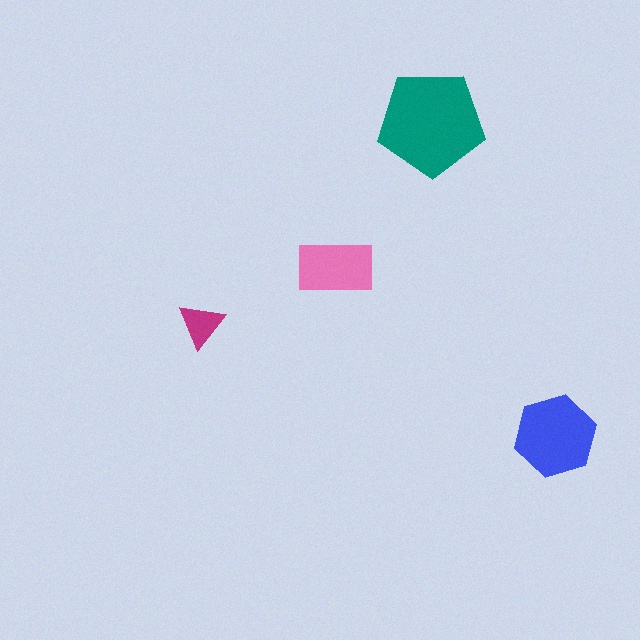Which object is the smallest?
The magenta triangle.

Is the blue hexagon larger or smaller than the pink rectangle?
Larger.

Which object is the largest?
The teal pentagon.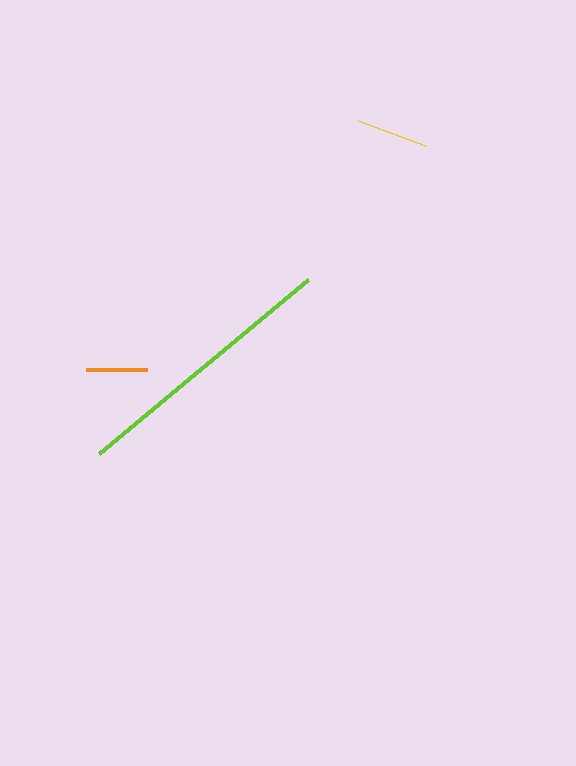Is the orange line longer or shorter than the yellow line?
The yellow line is longer than the orange line.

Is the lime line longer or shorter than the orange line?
The lime line is longer than the orange line.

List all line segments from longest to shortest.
From longest to shortest: lime, yellow, orange.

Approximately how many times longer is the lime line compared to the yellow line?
The lime line is approximately 3.8 times the length of the yellow line.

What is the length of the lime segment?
The lime segment is approximately 272 pixels long.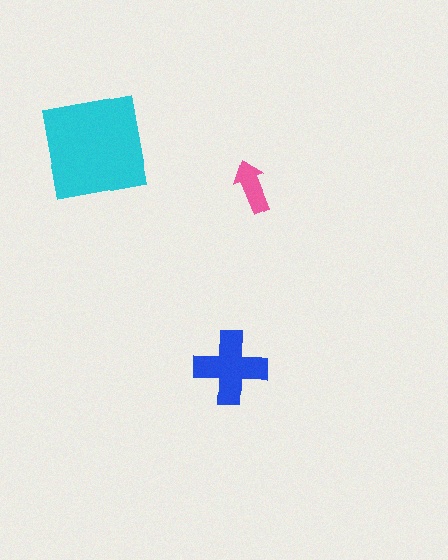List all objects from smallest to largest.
The pink arrow, the blue cross, the cyan square.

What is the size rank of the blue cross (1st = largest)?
2nd.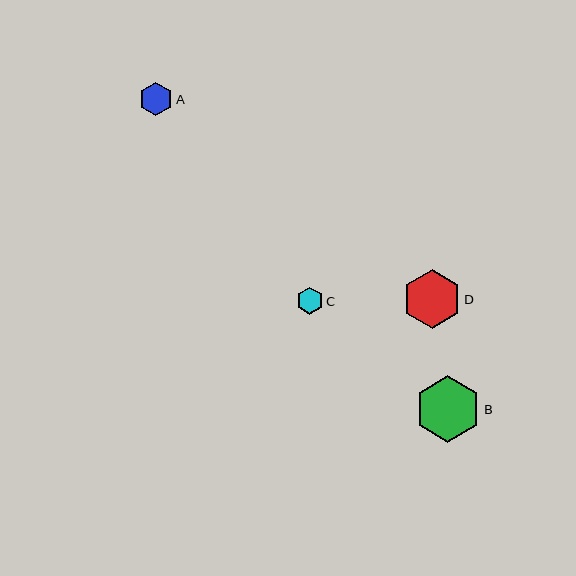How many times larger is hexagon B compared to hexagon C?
Hexagon B is approximately 2.5 times the size of hexagon C.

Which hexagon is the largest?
Hexagon B is the largest with a size of approximately 66 pixels.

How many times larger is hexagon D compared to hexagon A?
Hexagon D is approximately 1.7 times the size of hexagon A.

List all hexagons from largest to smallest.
From largest to smallest: B, D, A, C.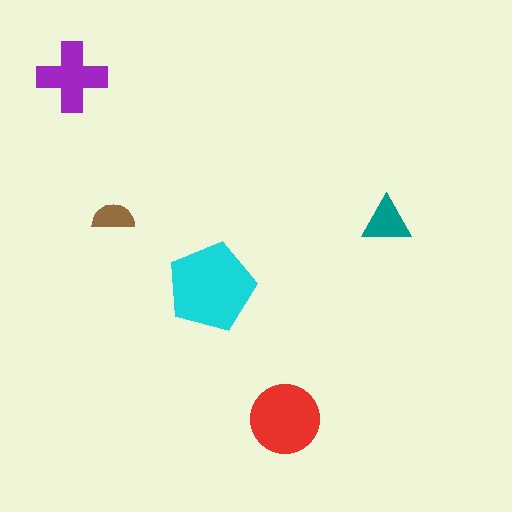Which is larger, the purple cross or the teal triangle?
The purple cross.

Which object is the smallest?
The brown semicircle.